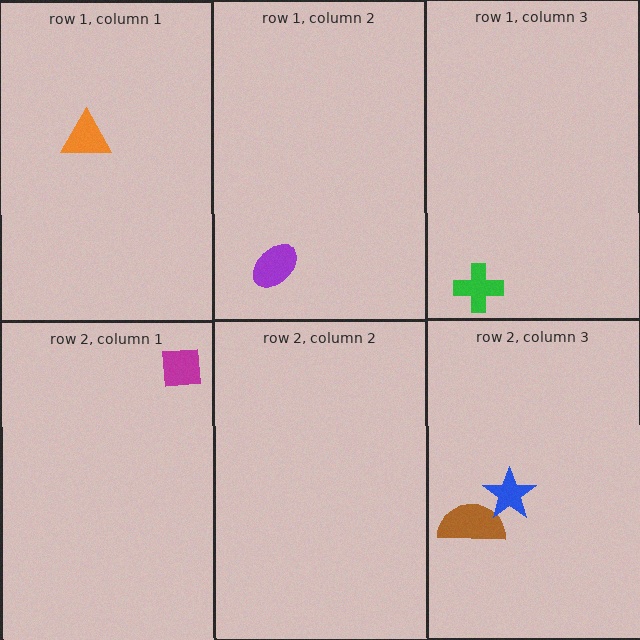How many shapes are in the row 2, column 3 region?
2.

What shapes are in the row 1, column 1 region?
The orange triangle.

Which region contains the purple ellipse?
The row 1, column 2 region.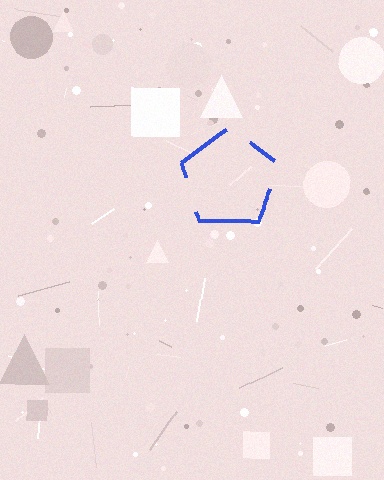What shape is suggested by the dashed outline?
The dashed outline suggests a pentagon.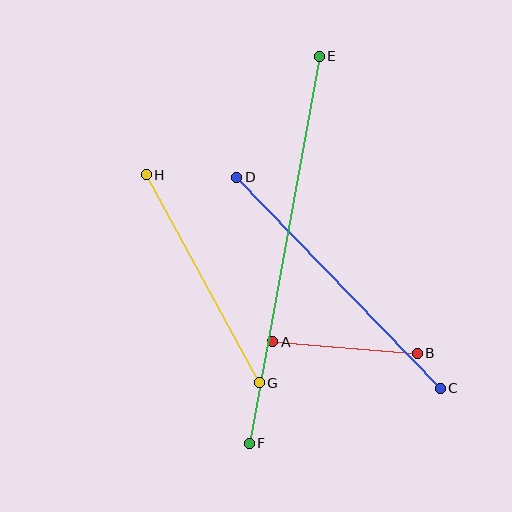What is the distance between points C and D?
The distance is approximately 293 pixels.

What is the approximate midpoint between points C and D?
The midpoint is at approximately (339, 283) pixels.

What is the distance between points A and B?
The distance is approximately 145 pixels.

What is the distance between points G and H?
The distance is approximately 237 pixels.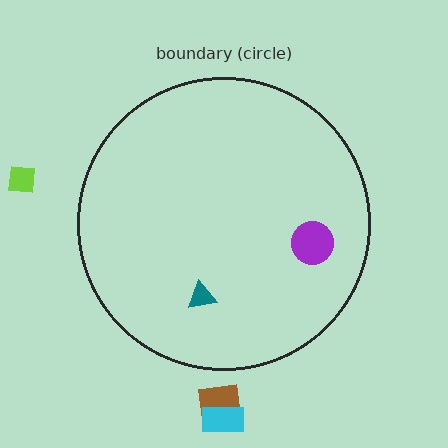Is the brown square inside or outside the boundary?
Outside.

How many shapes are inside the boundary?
2 inside, 3 outside.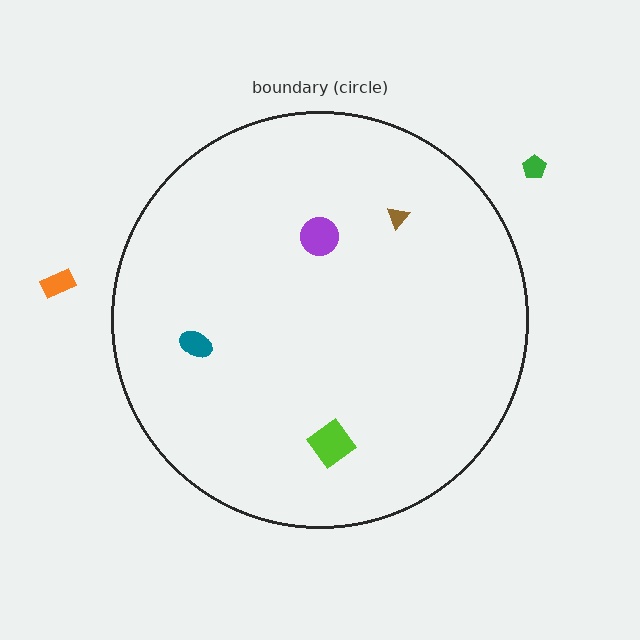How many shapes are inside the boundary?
4 inside, 2 outside.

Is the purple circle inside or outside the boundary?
Inside.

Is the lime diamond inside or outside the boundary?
Inside.